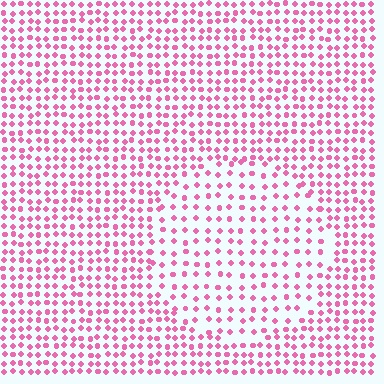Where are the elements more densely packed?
The elements are more densely packed outside the circle boundary.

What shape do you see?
I see a circle.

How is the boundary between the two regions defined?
The boundary is defined by a change in element density (approximately 1.7x ratio). All elements are the same color, size, and shape.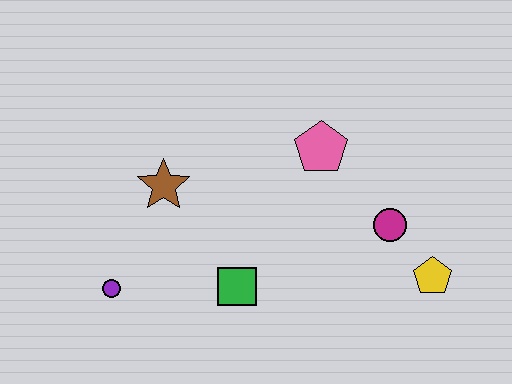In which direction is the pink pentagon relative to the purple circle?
The pink pentagon is to the right of the purple circle.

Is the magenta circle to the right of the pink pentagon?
Yes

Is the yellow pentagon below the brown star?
Yes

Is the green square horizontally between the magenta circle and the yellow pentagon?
No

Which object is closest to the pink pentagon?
The magenta circle is closest to the pink pentagon.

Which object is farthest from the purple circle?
The yellow pentagon is farthest from the purple circle.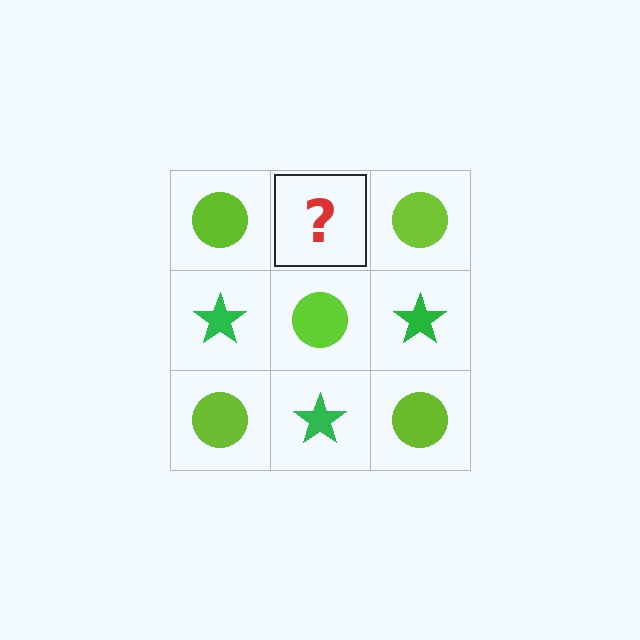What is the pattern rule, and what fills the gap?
The rule is that it alternates lime circle and green star in a checkerboard pattern. The gap should be filled with a green star.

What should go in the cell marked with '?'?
The missing cell should contain a green star.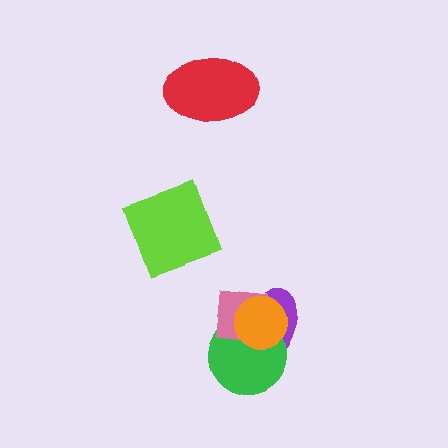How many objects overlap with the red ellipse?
0 objects overlap with the red ellipse.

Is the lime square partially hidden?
No, no other shape covers it.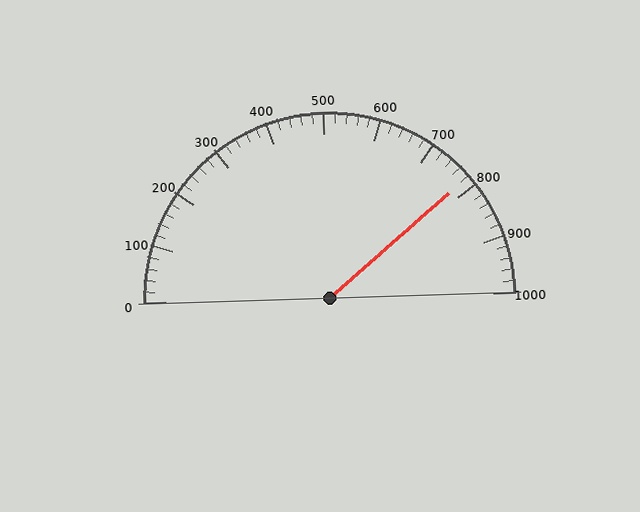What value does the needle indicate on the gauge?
The needle indicates approximately 780.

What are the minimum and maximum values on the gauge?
The gauge ranges from 0 to 1000.